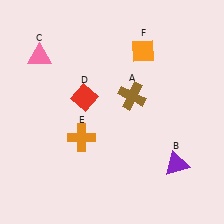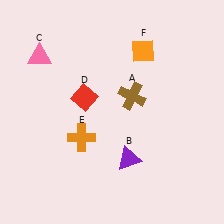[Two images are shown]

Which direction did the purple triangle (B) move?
The purple triangle (B) moved left.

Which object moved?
The purple triangle (B) moved left.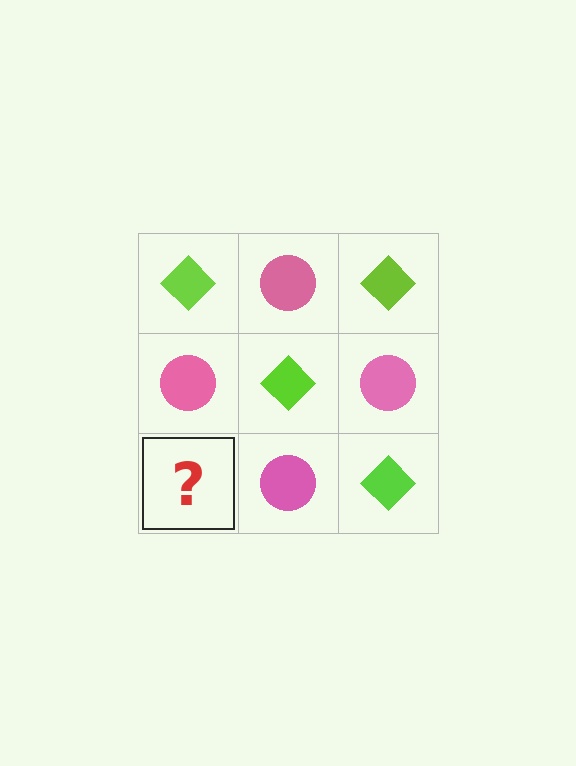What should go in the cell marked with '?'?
The missing cell should contain a lime diamond.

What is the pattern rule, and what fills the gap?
The rule is that it alternates lime diamond and pink circle in a checkerboard pattern. The gap should be filled with a lime diamond.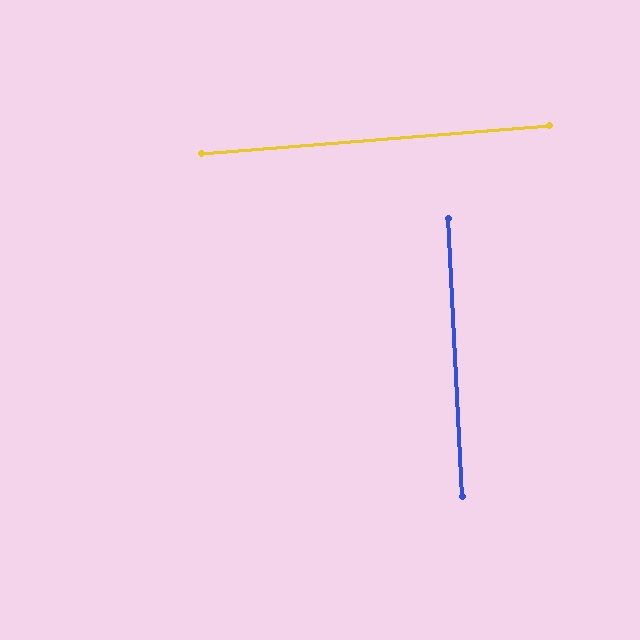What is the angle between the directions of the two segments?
Approximately 88 degrees.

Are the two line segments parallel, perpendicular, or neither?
Perpendicular — they meet at approximately 88°.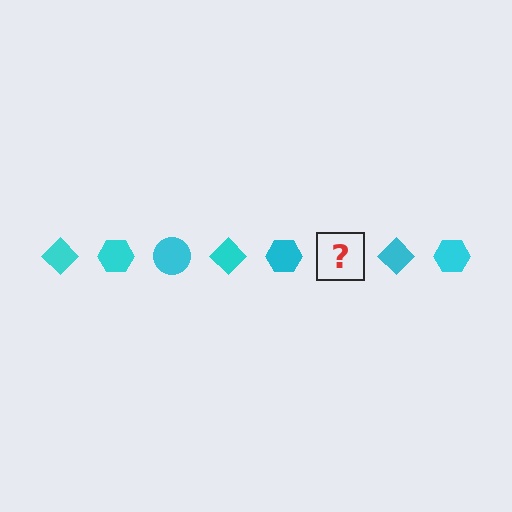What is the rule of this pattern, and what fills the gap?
The rule is that the pattern cycles through diamond, hexagon, circle shapes in cyan. The gap should be filled with a cyan circle.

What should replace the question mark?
The question mark should be replaced with a cyan circle.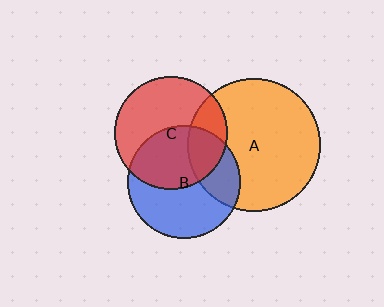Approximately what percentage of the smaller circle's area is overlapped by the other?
Approximately 30%.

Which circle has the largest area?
Circle A (orange).